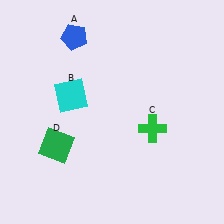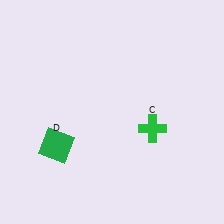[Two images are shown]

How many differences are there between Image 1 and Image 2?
There are 2 differences between the two images.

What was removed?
The cyan square (B), the blue pentagon (A) were removed in Image 2.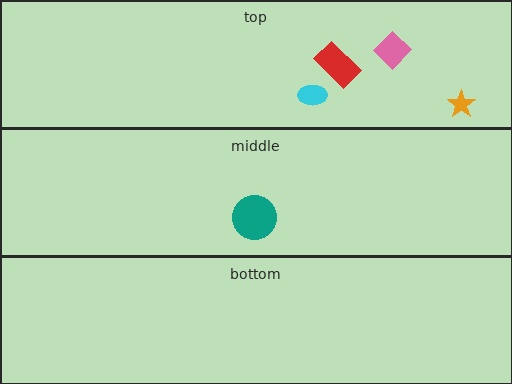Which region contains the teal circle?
The middle region.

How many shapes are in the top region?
4.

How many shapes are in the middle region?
1.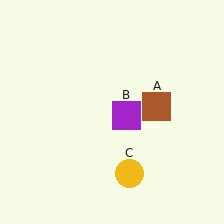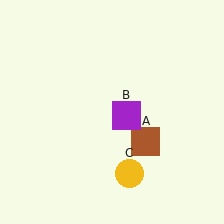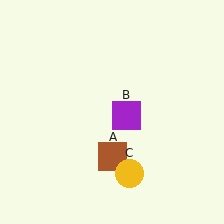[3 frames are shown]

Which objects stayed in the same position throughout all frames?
Purple square (object B) and yellow circle (object C) remained stationary.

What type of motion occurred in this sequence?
The brown square (object A) rotated clockwise around the center of the scene.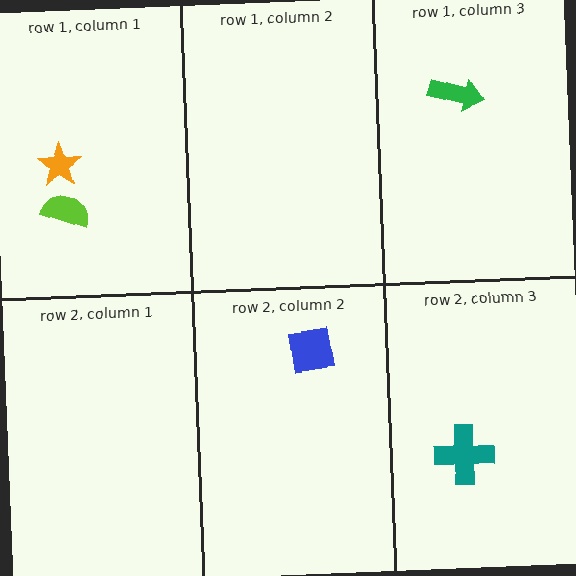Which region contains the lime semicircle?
The row 1, column 1 region.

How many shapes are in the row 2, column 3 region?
1.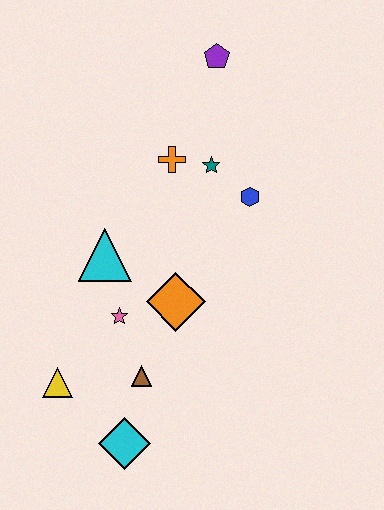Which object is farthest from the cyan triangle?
The purple pentagon is farthest from the cyan triangle.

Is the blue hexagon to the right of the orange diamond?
Yes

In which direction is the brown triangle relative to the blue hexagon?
The brown triangle is below the blue hexagon.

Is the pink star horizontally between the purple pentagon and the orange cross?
No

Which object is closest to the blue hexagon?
The teal star is closest to the blue hexagon.